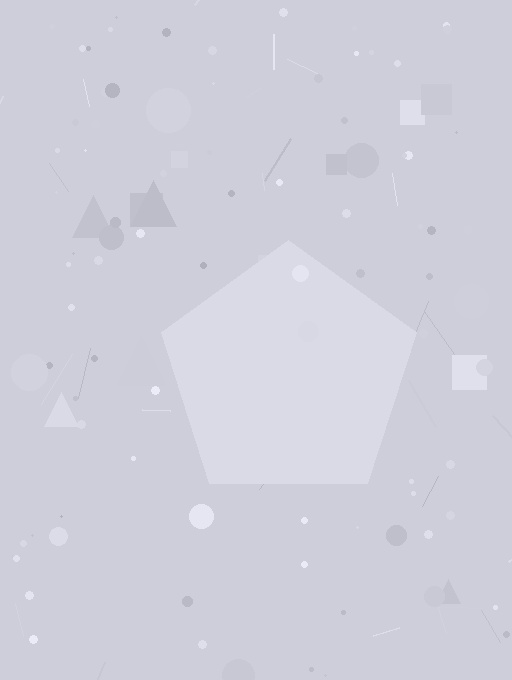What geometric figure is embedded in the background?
A pentagon is embedded in the background.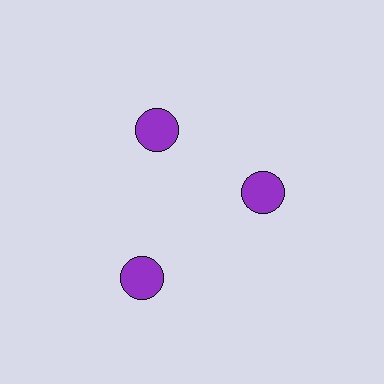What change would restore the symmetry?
The symmetry would be restored by moving it inward, back onto the ring so that all 3 circles sit at equal angles and equal distance from the center.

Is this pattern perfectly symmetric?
No. The 3 purple circles are arranged in a ring, but one element near the 7 o'clock position is pushed outward from the center, breaking the 3-fold rotational symmetry.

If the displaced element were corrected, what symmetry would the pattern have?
It would have 3-fold rotational symmetry — the pattern would map onto itself every 120 degrees.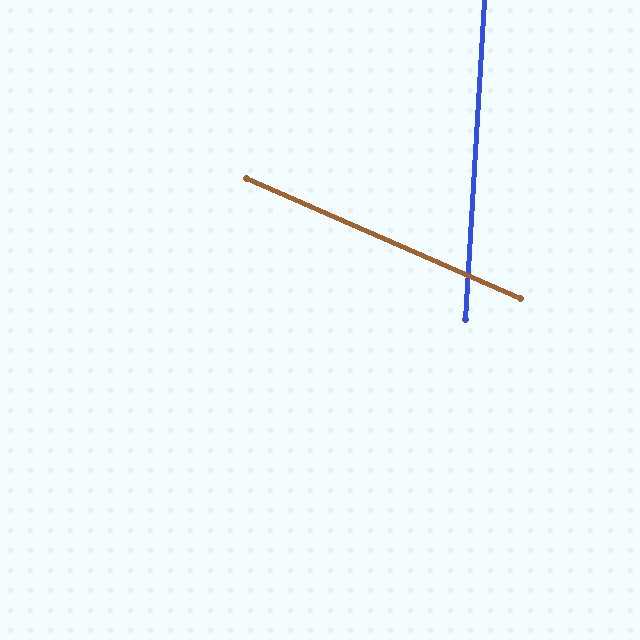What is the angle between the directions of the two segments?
Approximately 70 degrees.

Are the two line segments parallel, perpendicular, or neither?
Neither parallel nor perpendicular — they differ by about 70°.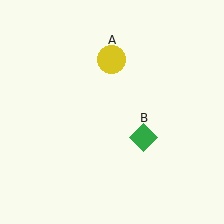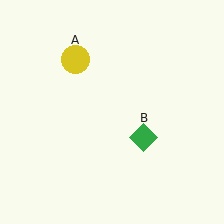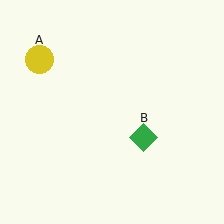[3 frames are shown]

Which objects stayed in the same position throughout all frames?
Green diamond (object B) remained stationary.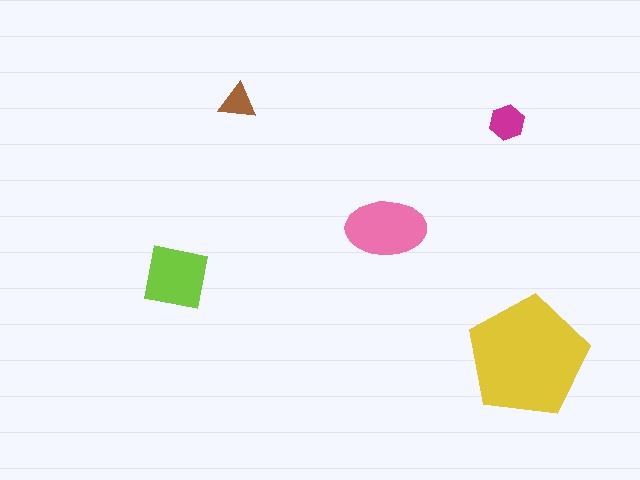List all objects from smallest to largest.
The brown triangle, the magenta hexagon, the lime square, the pink ellipse, the yellow pentagon.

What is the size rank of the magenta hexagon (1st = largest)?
4th.